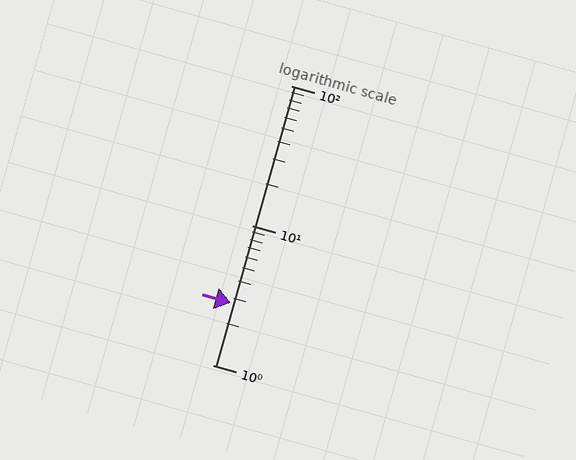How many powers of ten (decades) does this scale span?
The scale spans 2 decades, from 1 to 100.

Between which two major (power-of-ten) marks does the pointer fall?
The pointer is between 1 and 10.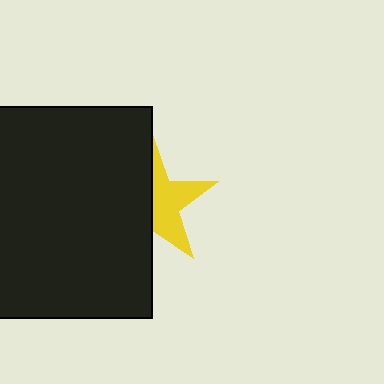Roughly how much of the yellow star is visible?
About half of it is visible (roughly 48%).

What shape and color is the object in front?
The object in front is a black rectangle.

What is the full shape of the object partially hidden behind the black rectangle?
The partially hidden object is a yellow star.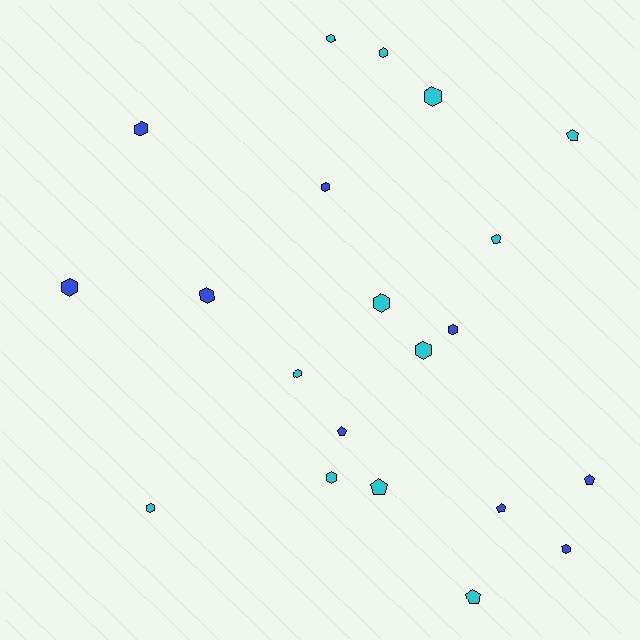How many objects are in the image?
There are 21 objects.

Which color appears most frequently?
Cyan, with 12 objects.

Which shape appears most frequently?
Hexagon, with 14 objects.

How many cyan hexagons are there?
There are 8 cyan hexagons.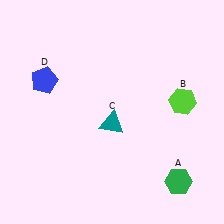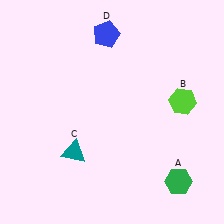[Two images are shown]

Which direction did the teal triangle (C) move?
The teal triangle (C) moved left.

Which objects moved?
The objects that moved are: the teal triangle (C), the blue pentagon (D).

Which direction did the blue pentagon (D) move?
The blue pentagon (D) moved right.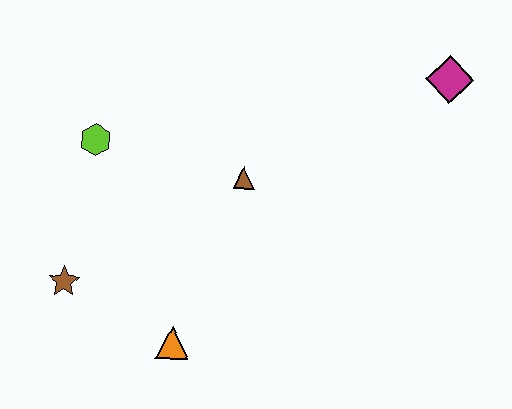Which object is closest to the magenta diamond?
The brown triangle is closest to the magenta diamond.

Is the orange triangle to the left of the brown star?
No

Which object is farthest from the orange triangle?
The magenta diamond is farthest from the orange triangle.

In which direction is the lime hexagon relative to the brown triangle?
The lime hexagon is to the left of the brown triangle.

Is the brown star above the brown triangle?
No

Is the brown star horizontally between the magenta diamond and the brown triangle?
No